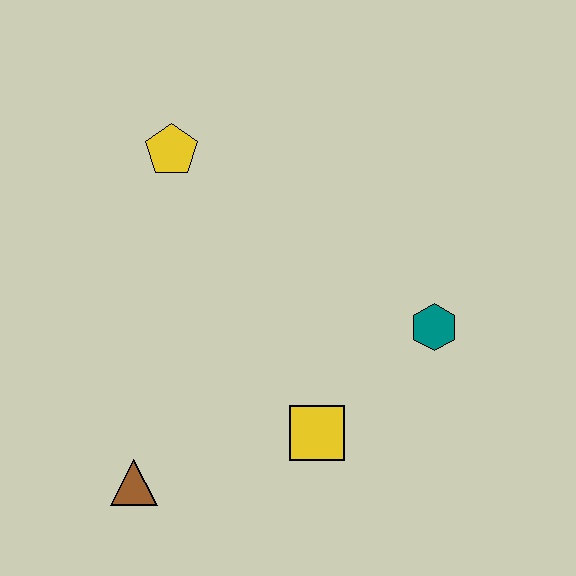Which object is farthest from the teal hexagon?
The brown triangle is farthest from the teal hexagon.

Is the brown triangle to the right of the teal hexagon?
No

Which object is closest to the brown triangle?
The yellow square is closest to the brown triangle.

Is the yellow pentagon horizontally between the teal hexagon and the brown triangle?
Yes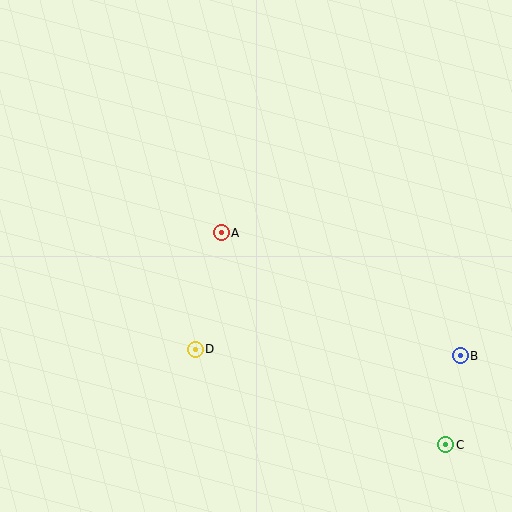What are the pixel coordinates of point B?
Point B is at (460, 356).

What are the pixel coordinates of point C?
Point C is at (446, 445).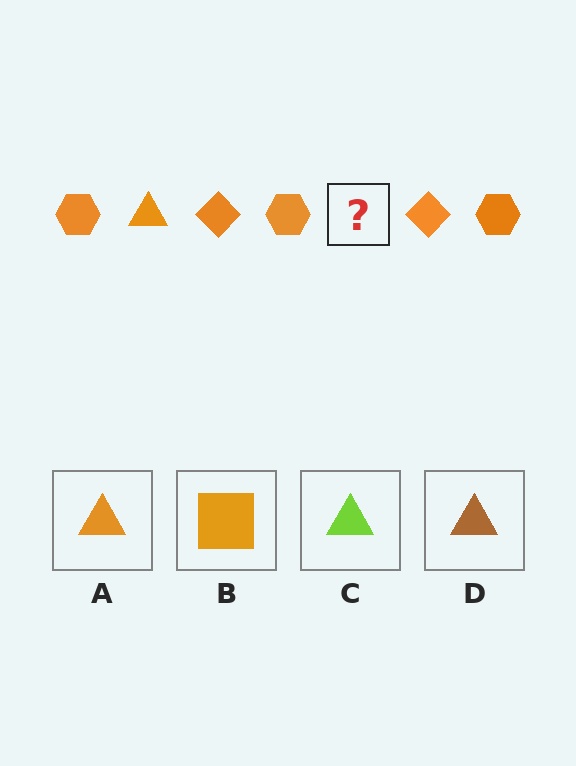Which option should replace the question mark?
Option A.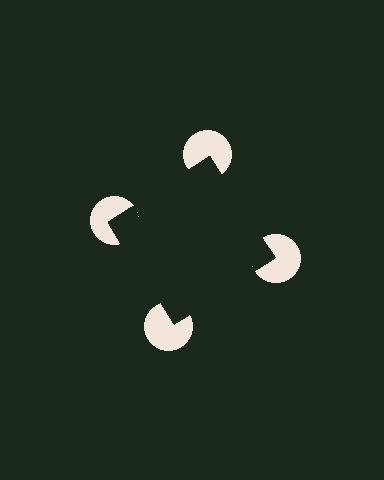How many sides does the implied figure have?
4 sides.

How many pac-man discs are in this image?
There are 4 — one at each vertex of the illusory square.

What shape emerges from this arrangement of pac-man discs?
An illusory square — its edges are inferred from the aligned wedge cuts in the pac-man discs, not physically drawn.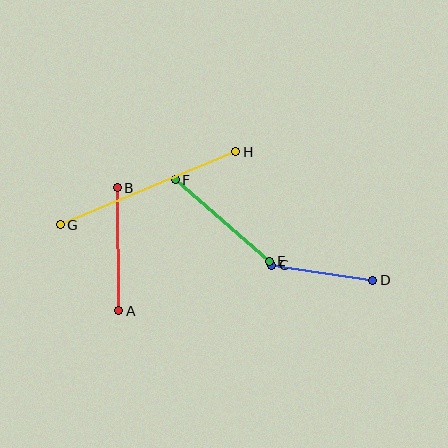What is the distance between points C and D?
The distance is approximately 102 pixels.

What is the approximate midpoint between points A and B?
The midpoint is at approximately (118, 249) pixels.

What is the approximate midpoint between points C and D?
The midpoint is at approximately (322, 273) pixels.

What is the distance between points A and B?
The distance is approximately 123 pixels.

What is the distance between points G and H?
The distance is approximately 190 pixels.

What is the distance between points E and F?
The distance is approximately 125 pixels.